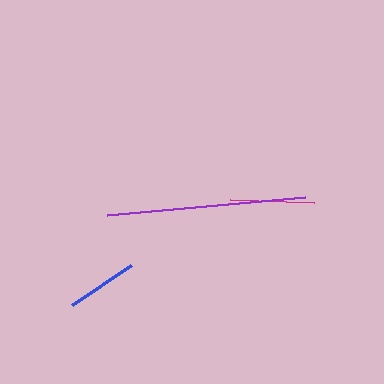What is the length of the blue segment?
The blue segment is approximately 72 pixels long.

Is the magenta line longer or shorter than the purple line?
The purple line is longer than the magenta line.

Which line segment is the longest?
The purple line is the longest at approximately 199 pixels.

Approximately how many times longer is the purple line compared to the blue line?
The purple line is approximately 2.8 times the length of the blue line.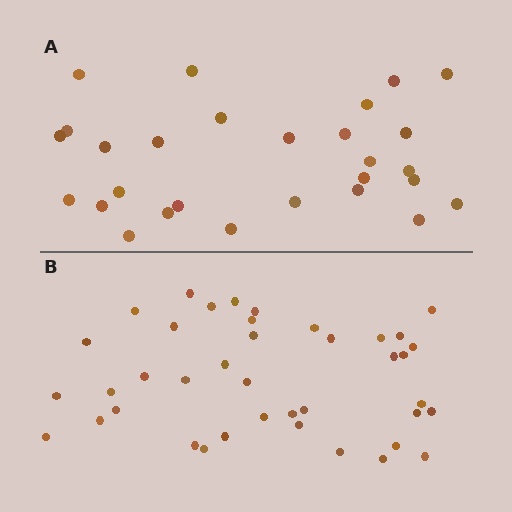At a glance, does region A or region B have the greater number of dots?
Region B (the bottom region) has more dots.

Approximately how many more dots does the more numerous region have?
Region B has roughly 12 or so more dots than region A.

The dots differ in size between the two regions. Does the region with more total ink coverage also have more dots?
No. Region A has more total ink coverage because its dots are larger, but region B actually contains more individual dots. Total area can be misleading — the number of items is what matters here.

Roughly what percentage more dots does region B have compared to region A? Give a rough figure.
About 45% more.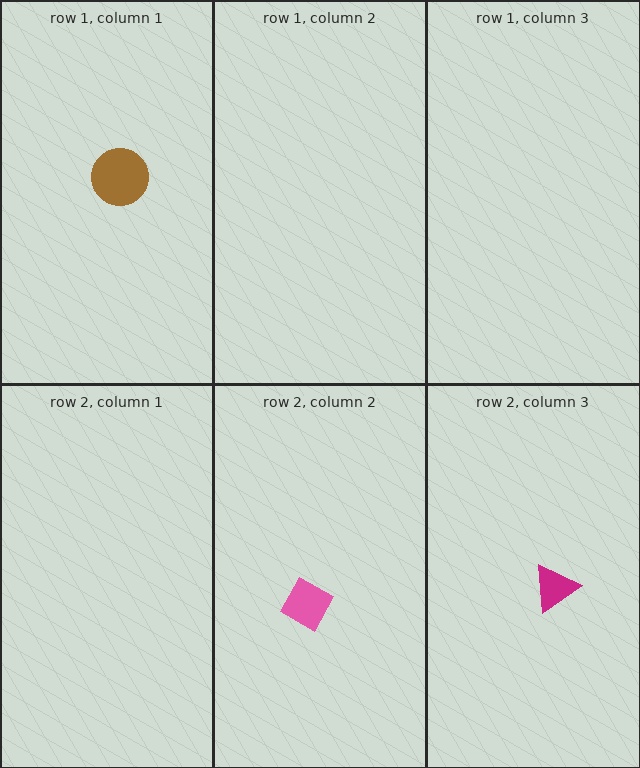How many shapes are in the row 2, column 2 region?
1.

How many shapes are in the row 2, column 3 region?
1.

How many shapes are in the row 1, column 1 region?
1.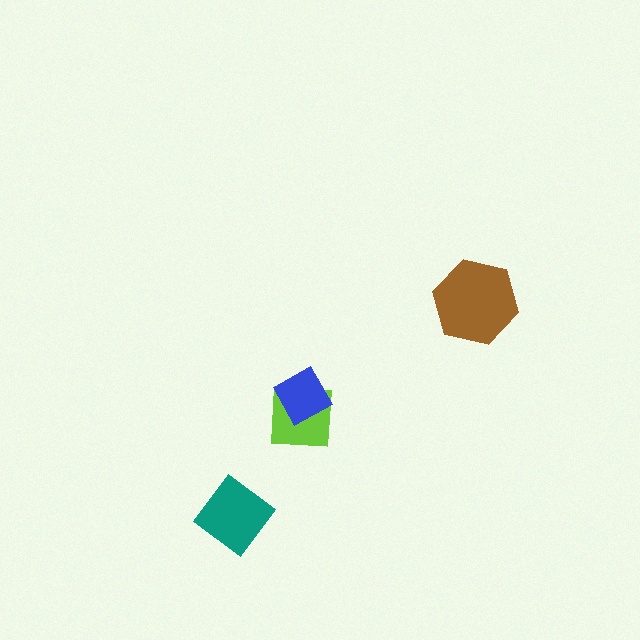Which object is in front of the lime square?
The blue diamond is in front of the lime square.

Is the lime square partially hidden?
Yes, it is partially covered by another shape.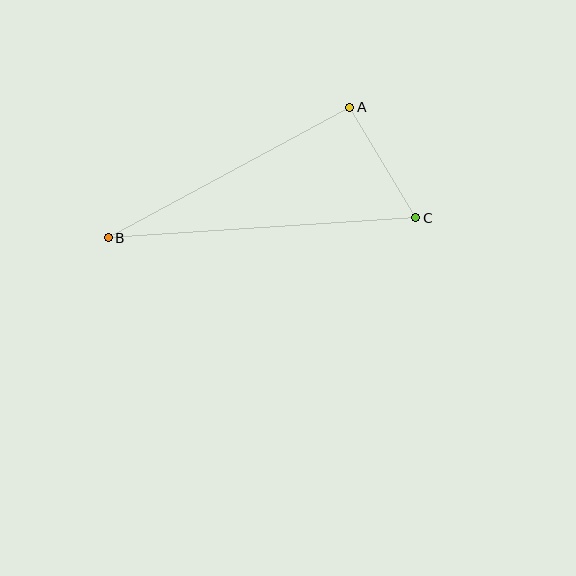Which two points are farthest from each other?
Points B and C are farthest from each other.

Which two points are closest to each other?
Points A and C are closest to each other.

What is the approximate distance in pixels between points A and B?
The distance between A and B is approximately 274 pixels.